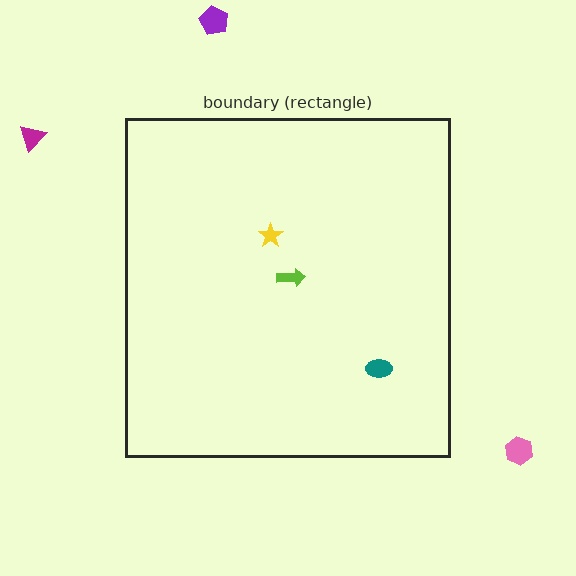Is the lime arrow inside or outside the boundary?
Inside.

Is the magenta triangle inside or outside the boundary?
Outside.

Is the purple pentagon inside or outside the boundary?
Outside.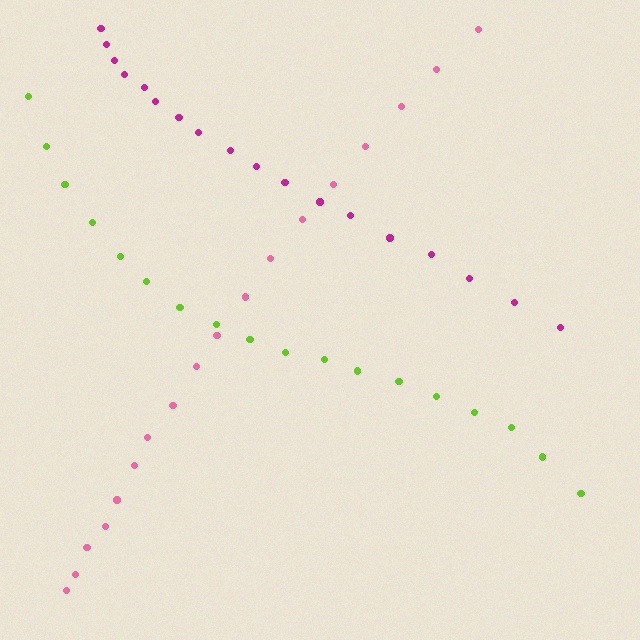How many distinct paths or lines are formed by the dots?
There are 3 distinct paths.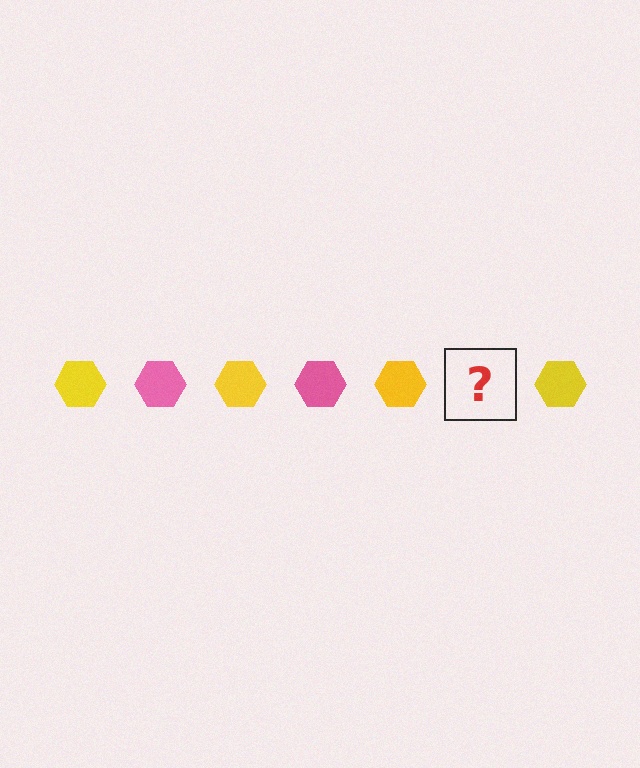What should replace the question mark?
The question mark should be replaced with a pink hexagon.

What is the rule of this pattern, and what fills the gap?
The rule is that the pattern cycles through yellow, pink hexagons. The gap should be filled with a pink hexagon.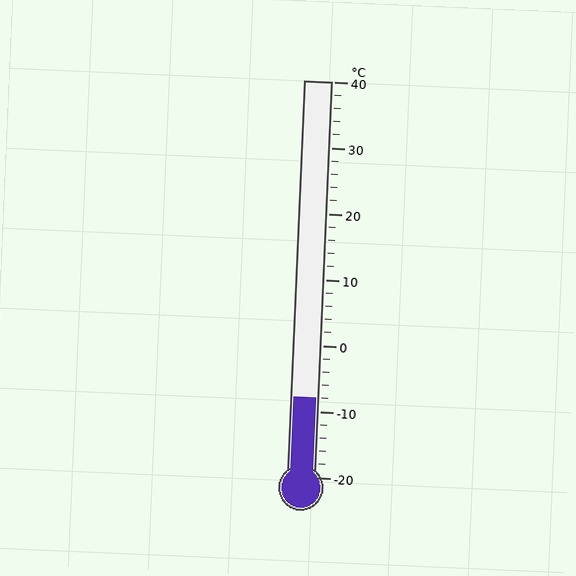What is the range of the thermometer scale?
The thermometer scale ranges from -20°C to 40°C.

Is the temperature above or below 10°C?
The temperature is below 10°C.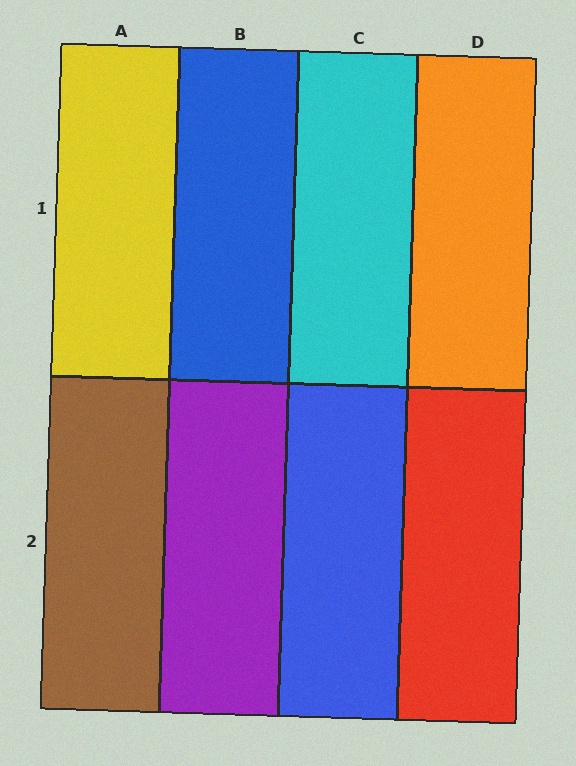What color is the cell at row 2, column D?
Red.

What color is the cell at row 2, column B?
Purple.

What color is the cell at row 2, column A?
Brown.